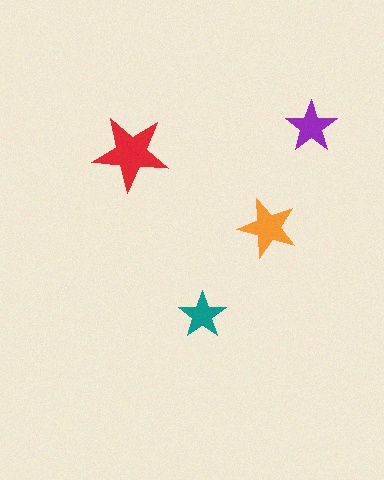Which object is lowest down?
The teal star is bottommost.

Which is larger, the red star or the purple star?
The red one.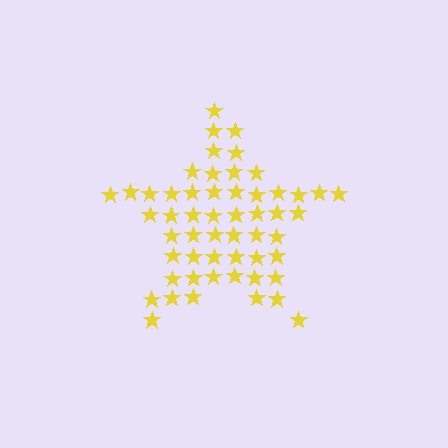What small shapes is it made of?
It is made of small stars.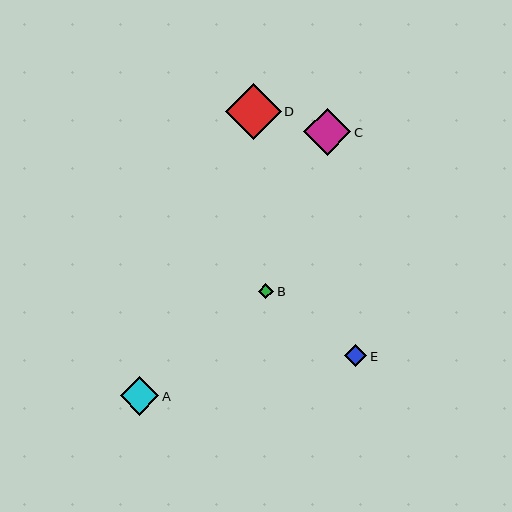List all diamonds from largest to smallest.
From largest to smallest: D, C, A, E, B.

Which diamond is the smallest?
Diamond B is the smallest with a size of approximately 15 pixels.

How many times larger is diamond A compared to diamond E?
Diamond A is approximately 1.7 times the size of diamond E.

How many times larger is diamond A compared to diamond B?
Diamond A is approximately 2.5 times the size of diamond B.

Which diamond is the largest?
Diamond D is the largest with a size of approximately 56 pixels.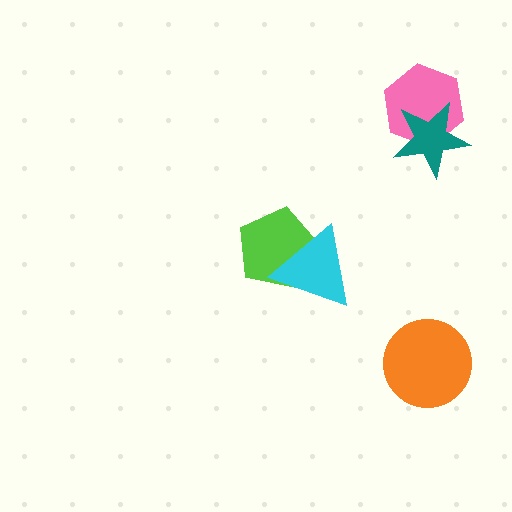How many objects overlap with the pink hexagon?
1 object overlaps with the pink hexagon.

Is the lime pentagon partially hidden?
Yes, it is partially covered by another shape.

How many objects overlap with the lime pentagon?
1 object overlaps with the lime pentagon.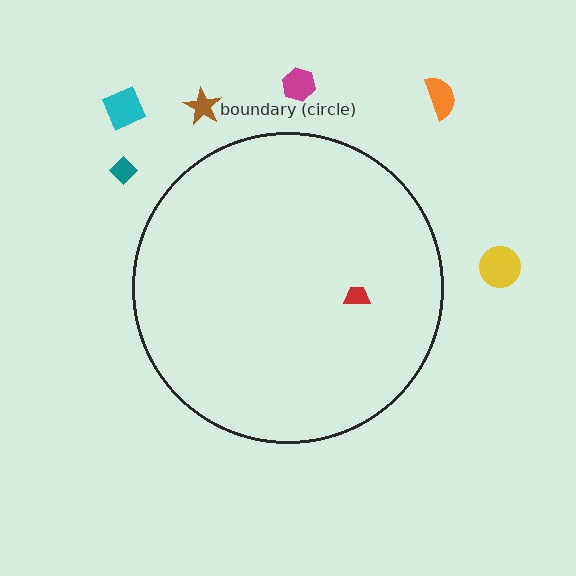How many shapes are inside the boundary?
1 inside, 6 outside.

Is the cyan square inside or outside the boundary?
Outside.